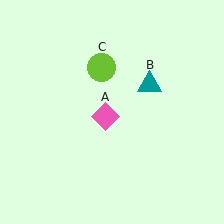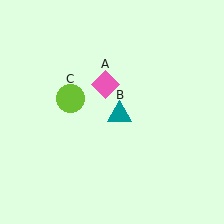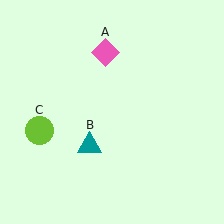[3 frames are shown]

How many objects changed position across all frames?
3 objects changed position: pink diamond (object A), teal triangle (object B), lime circle (object C).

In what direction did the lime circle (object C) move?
The lime circle (object C) moved down and to the left.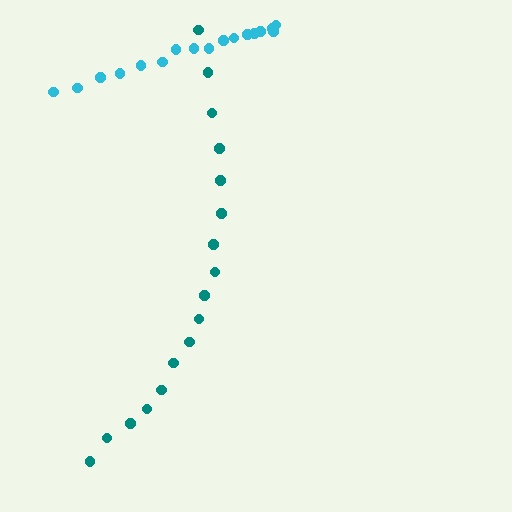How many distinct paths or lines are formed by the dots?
There are 2 distinct paths.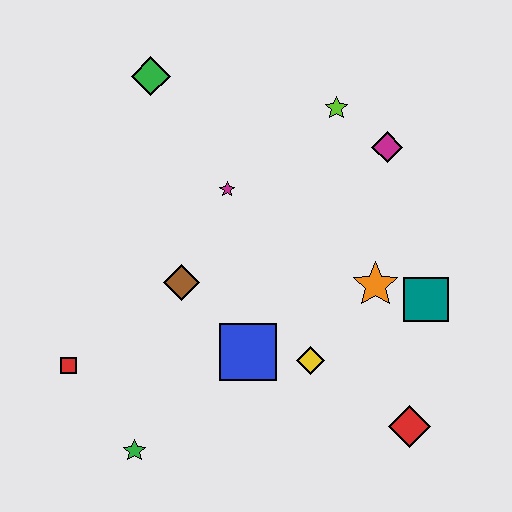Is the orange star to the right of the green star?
Yes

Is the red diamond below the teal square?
Yes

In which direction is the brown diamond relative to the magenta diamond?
The brown diamond is to the left of the magenta diamond.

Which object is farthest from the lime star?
The green star is farthest from the lime star.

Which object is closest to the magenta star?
The brown diamond is closest to the magenta star.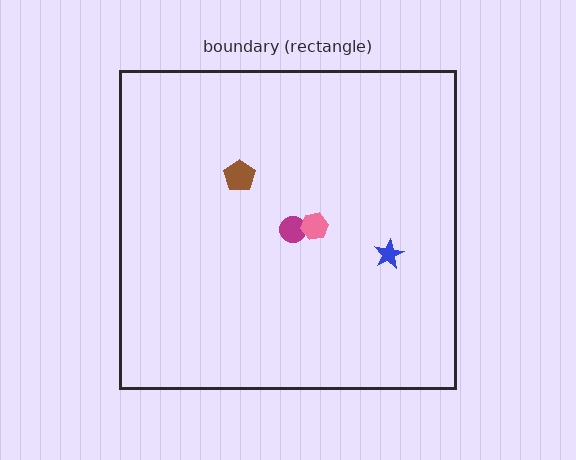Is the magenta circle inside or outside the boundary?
Inside.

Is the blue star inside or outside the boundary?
Inside.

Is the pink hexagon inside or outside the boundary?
Inside.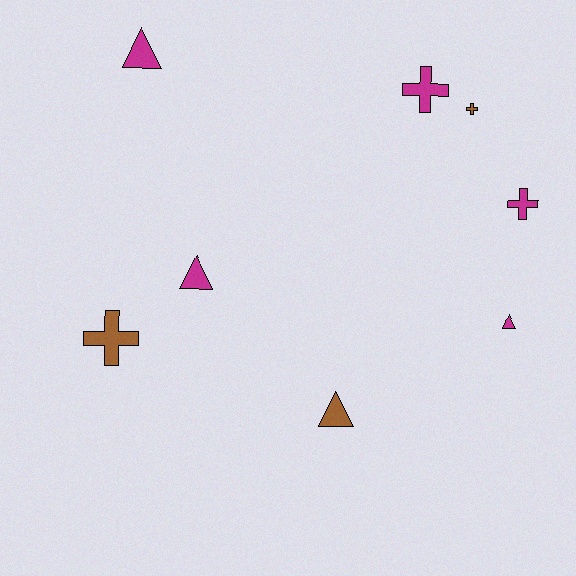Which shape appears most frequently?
Cross, with 4 objects.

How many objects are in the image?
There are 8 objects.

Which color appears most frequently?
Magenta, with 5 objects.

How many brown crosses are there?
There are 2 brown crosses.